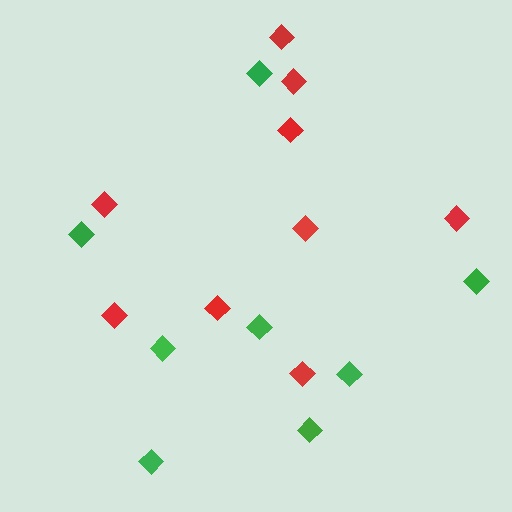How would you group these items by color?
There are 2 groups: one group of red diamonds (9) and one group of green diamonds (8).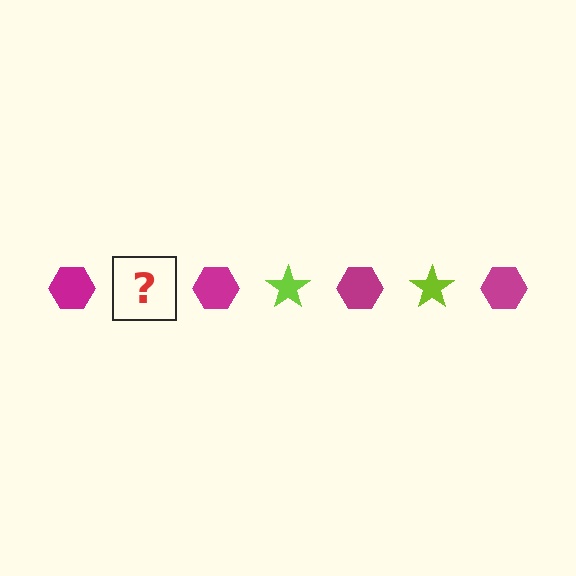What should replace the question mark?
The question mark should be replaced with a lime star.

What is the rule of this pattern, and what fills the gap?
The rule is that the pattern alternates between magenta hexagon and lime star. The gap should be filled with a lime star.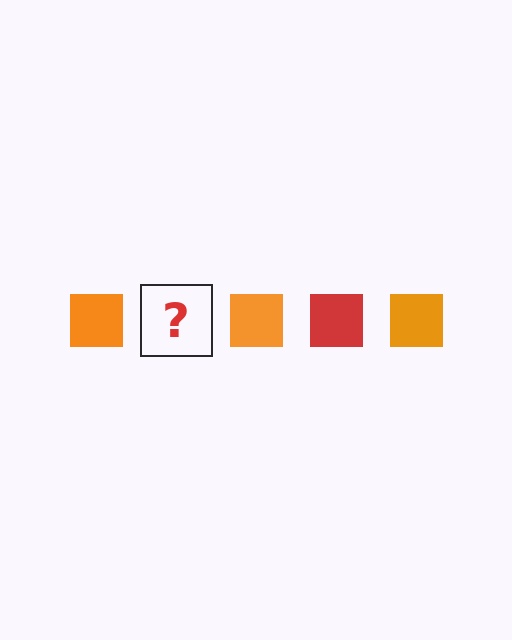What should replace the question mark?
The question mark should be replaced with a red square.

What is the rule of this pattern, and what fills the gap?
The rule is that the pattern cycles through orange, red squares. The gap should be filled with a red square.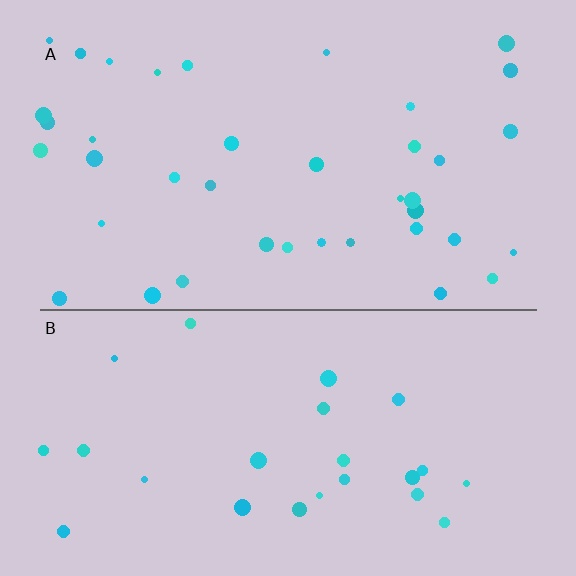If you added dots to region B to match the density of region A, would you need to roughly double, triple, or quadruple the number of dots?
Approximately double.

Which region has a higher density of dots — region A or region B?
A (the top).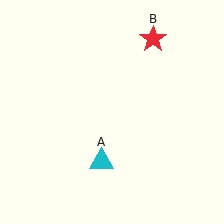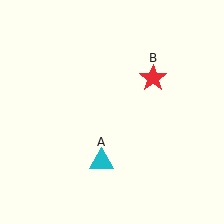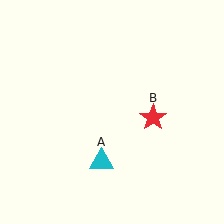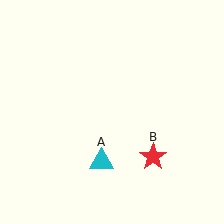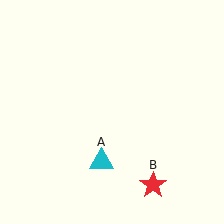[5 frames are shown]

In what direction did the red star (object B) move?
The red star (object B) moved down.